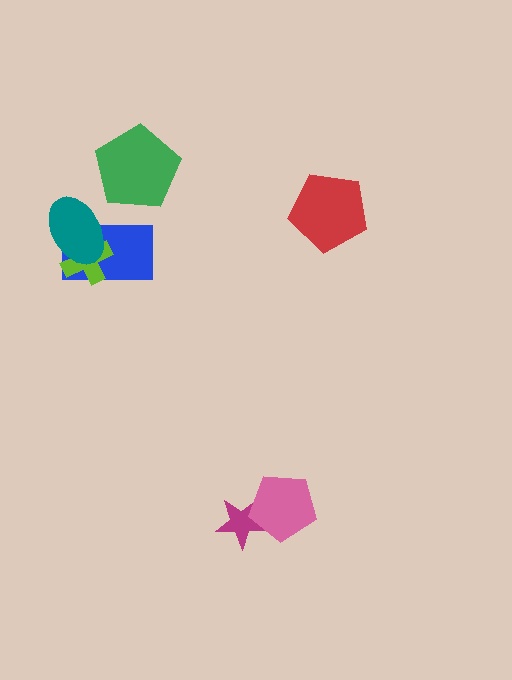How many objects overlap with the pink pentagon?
1 object overlaps with the pink pentagon.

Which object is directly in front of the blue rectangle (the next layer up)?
The lime cross is directly in front of the blue rectangle.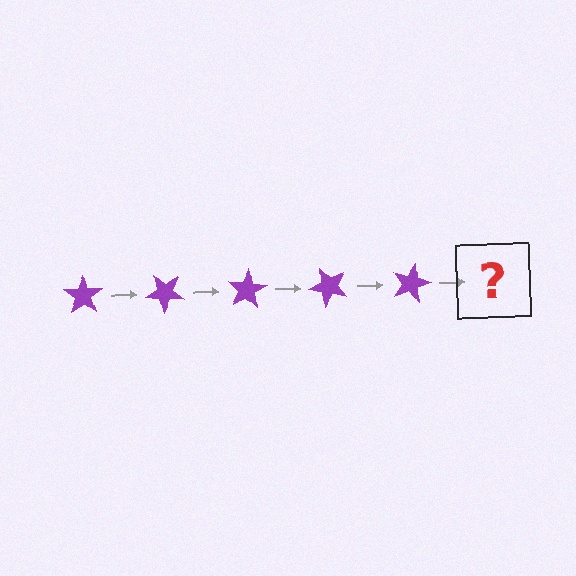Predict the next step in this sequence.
The next step is a purple star rotated 200 degrees.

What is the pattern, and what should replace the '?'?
The pattern is that the star rotates 40 degrees each step. The '?' should be a purple star rotated 200 degrees.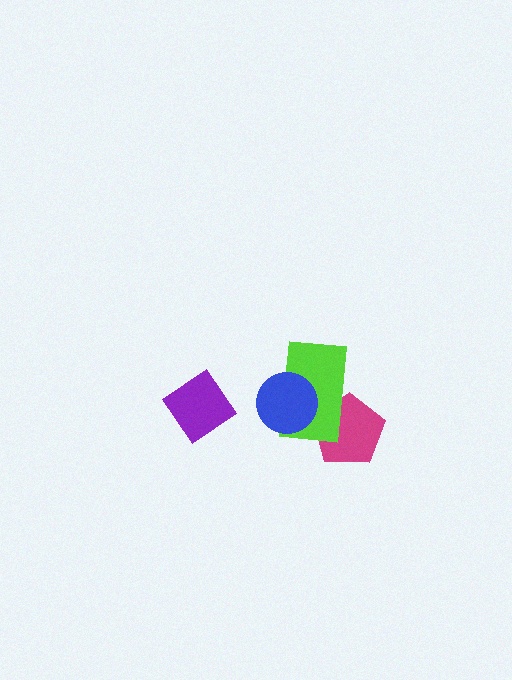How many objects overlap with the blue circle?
1 object overlaps with the blue circle.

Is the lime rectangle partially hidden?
Yes, it is partially covered by another shape.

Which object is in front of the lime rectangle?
The blue circle is in front of the lime rectangle.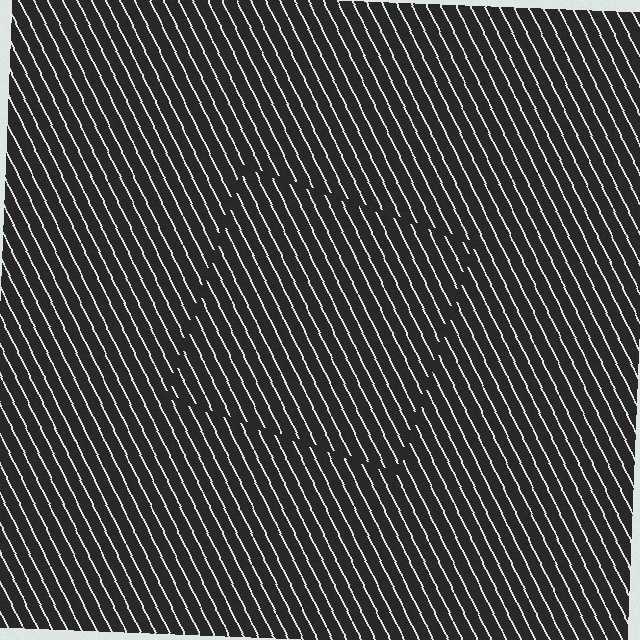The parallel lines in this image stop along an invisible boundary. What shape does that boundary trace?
An illusory square. The interior of the shape contains the same grating, shifted by half a period — the contour is defined by the phase discontinuity where line-ends from the inner and outer gratings abut.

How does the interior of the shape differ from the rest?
The interior of the shape contains the same grating, shifted by half a period — the contour is defined by the phase discontinuity where line-ends from the inner and outer gratings abut.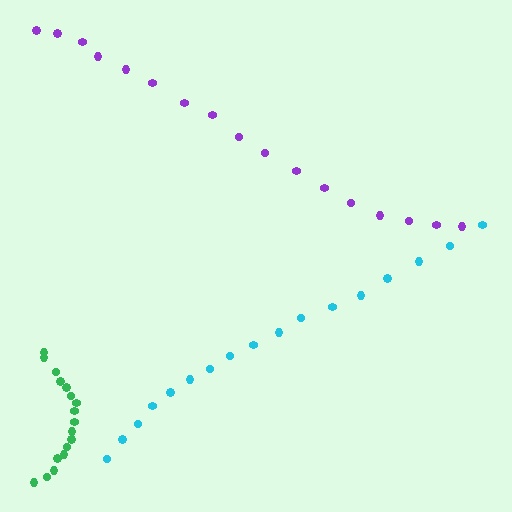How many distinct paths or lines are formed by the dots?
There are 3 distinct paths.